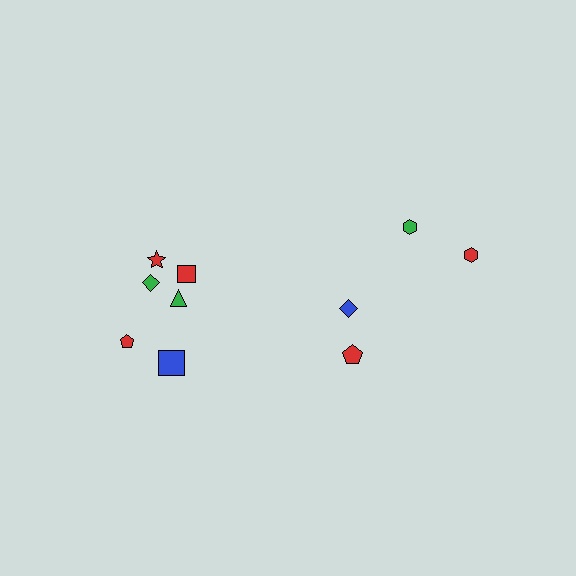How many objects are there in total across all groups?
There are 10 objects.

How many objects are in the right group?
There are 4 objects.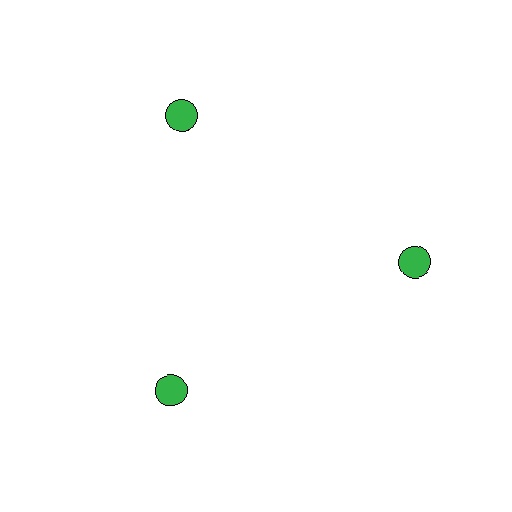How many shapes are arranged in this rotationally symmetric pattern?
There are 3 shapes, arranged in 3 groups of 1.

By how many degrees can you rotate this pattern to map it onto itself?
The pattern maps onto itself every 120 degrees of rotation.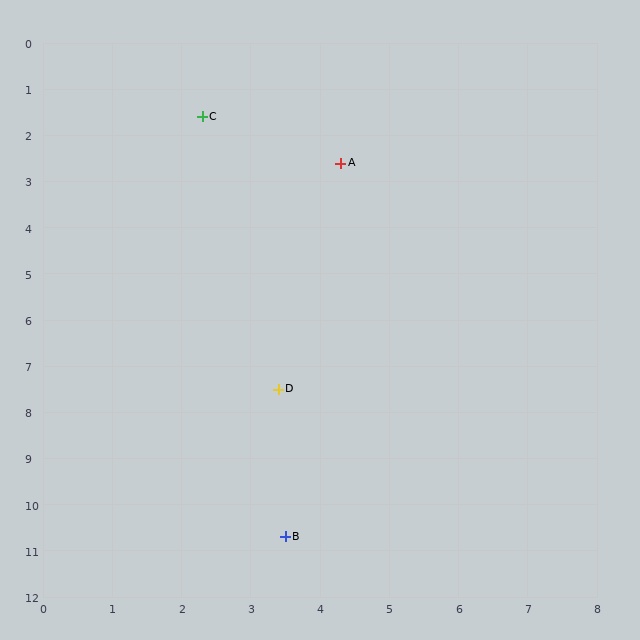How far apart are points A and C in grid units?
Points A and C are about 2.2 grid units apart.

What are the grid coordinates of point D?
Point D is at approximately (3.4, 7.5).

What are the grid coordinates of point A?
Point A is at approximately (4.3, 2.6).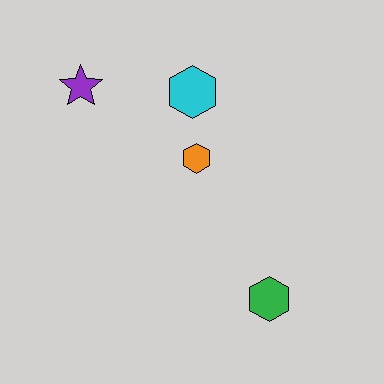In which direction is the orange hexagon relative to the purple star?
The orange hexagon is to the right of the purple star.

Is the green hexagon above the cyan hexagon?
No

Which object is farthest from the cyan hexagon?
The green hexagon is farthest from the cyan hexagon.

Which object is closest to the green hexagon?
The orange hexagon is closest to the green hexagon.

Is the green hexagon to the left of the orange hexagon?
No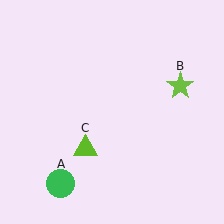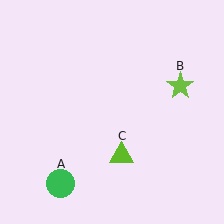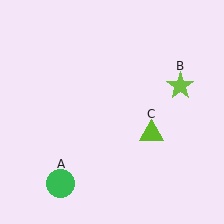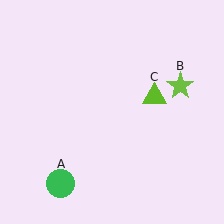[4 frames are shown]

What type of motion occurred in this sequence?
The lime triangle (object C) rotated counterclockwise around the center of the scene.